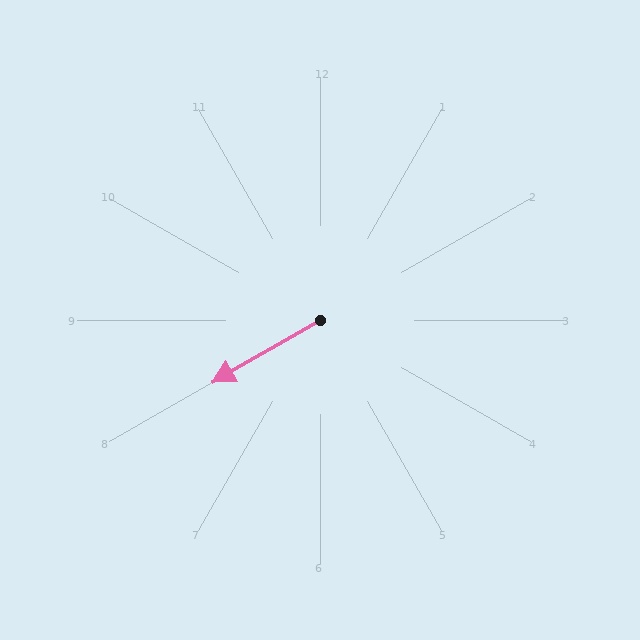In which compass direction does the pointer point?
Southwest.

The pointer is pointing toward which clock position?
Roughly 8 o'clock.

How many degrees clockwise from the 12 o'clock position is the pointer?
Approximately 240 degrees.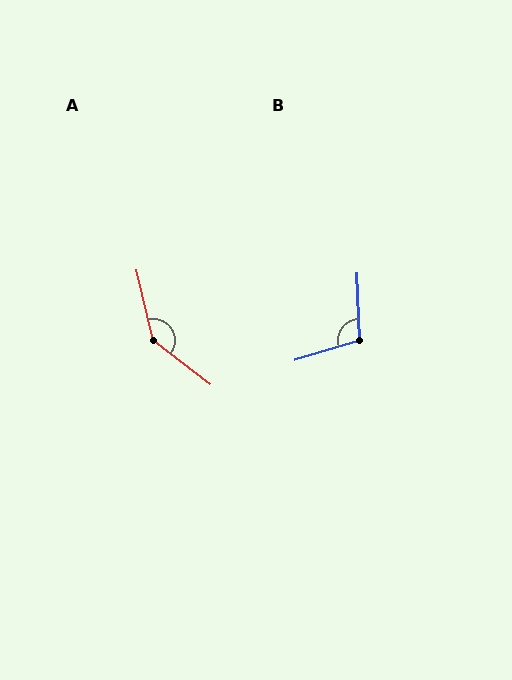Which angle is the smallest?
B, at approximately 105 degrees.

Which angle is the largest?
A, at approximately 141 degrees.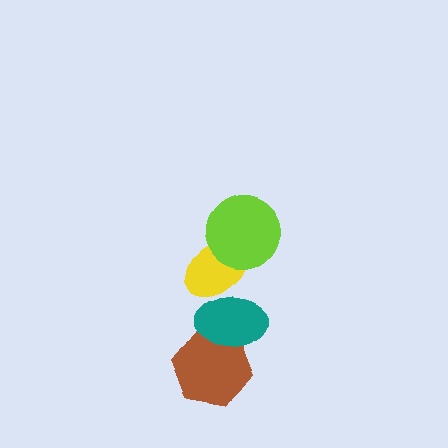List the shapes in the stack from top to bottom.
From top to bottom: the lime circle, the yellow ellipse, the teal ellipse, the brown hexagon.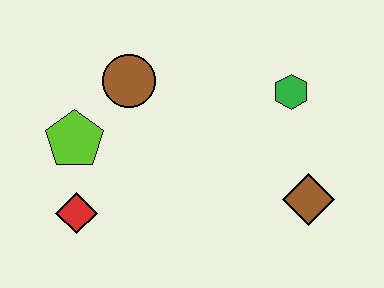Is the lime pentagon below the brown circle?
Yes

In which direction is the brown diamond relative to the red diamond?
The brown diamond is to the right of the red diamond.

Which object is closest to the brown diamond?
The green hexagon is closest to the brown diamond.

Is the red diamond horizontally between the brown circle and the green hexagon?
No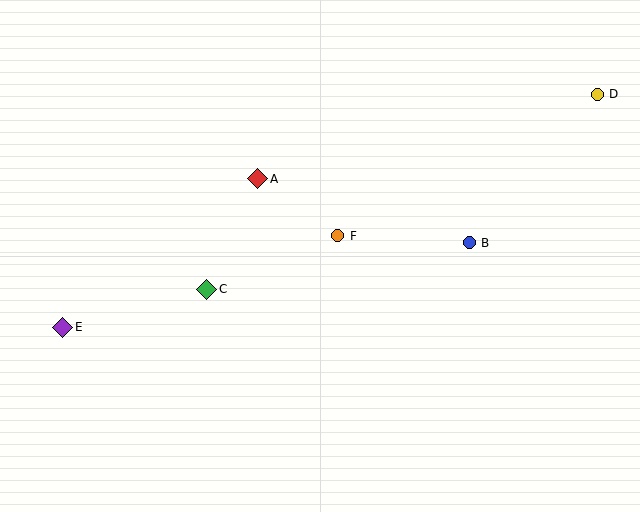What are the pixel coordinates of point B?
Point B is at (469, 243).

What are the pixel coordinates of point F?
Point F is at (338, 236).